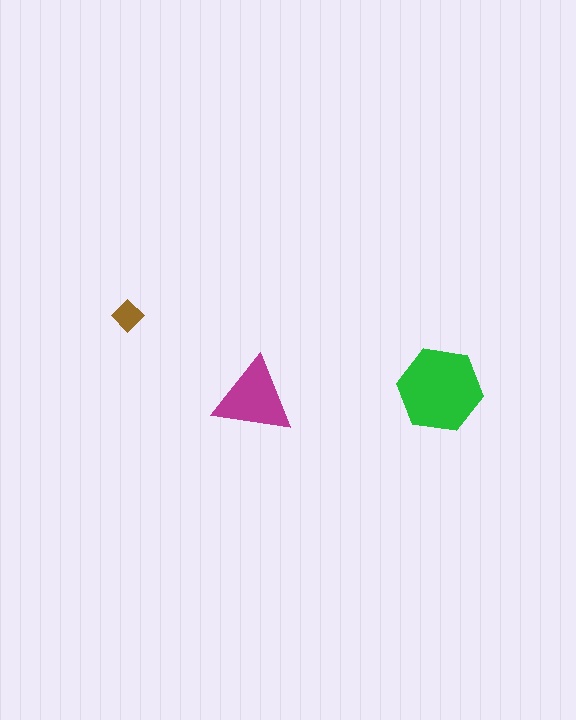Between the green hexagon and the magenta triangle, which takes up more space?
The green hexagon.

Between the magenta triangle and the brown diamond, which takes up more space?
The magenta triangle.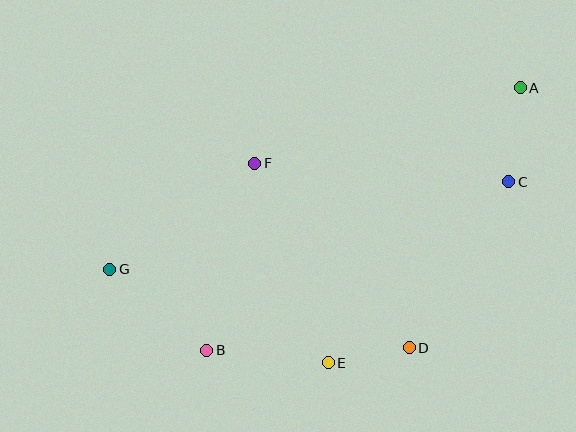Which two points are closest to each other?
Points D and E are closest to each other.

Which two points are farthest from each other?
Points A and G are farthest from each other.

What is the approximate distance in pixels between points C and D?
The distance between C and D is approximately 193 pixels.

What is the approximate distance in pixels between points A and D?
The distance between A and D is approximately 283 pixels.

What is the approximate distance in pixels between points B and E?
The distance between B and E is approximately 122 pixels.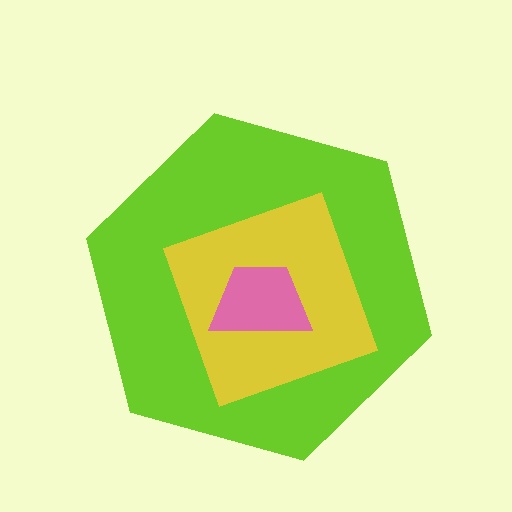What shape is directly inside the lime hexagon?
The yellow diamond.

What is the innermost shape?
The pink trapezoid.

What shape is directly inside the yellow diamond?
The pink trapezoid.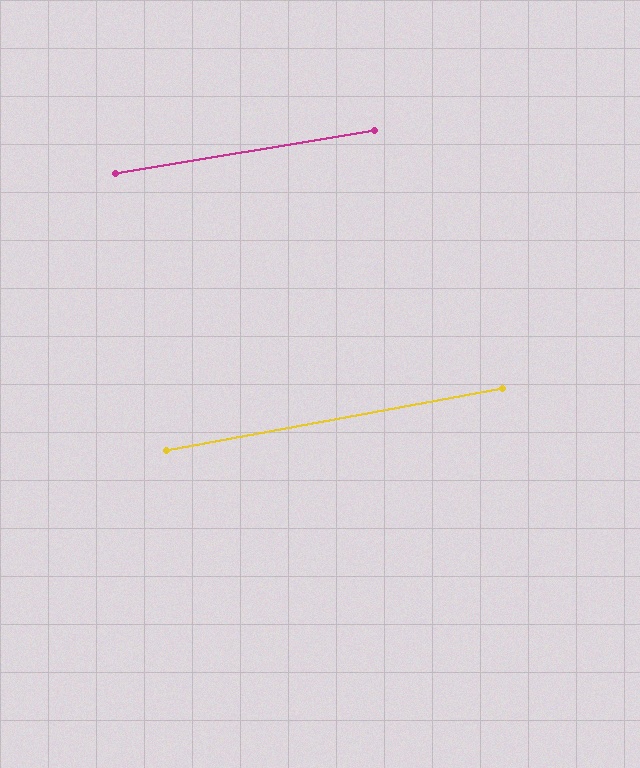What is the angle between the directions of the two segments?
Approximately 1 degree.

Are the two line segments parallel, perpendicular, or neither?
Parallel — their directions differ by only 1.0°.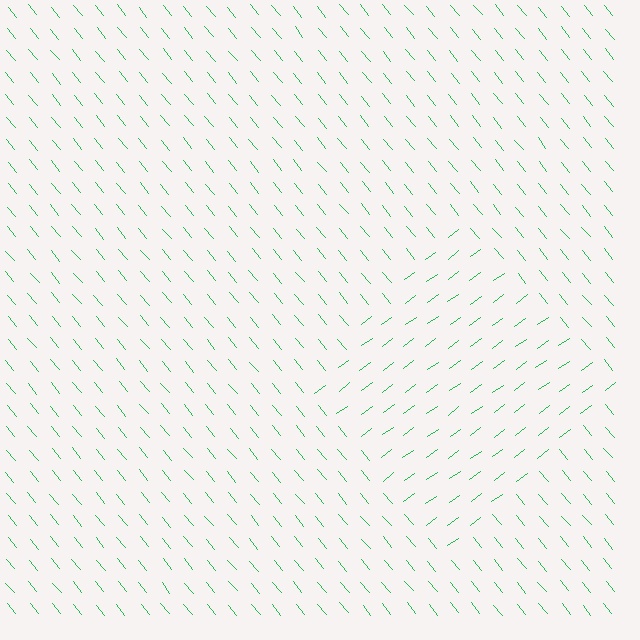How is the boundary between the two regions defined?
The boundary is defined purely by a change in line orientation (approximately 86 degrees difference). All lines are the same color and thickness.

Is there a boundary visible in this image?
Yes, there is a texture boundary formed by a change in line orientation.